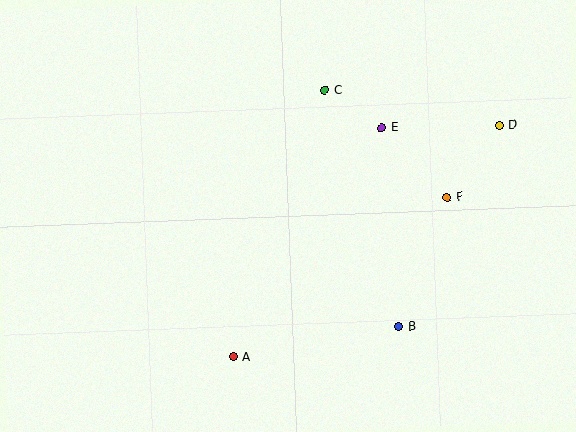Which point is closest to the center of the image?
Point E at (382, 128) is closest to the center.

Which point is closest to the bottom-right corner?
Point B is closest to the bottom-right corner.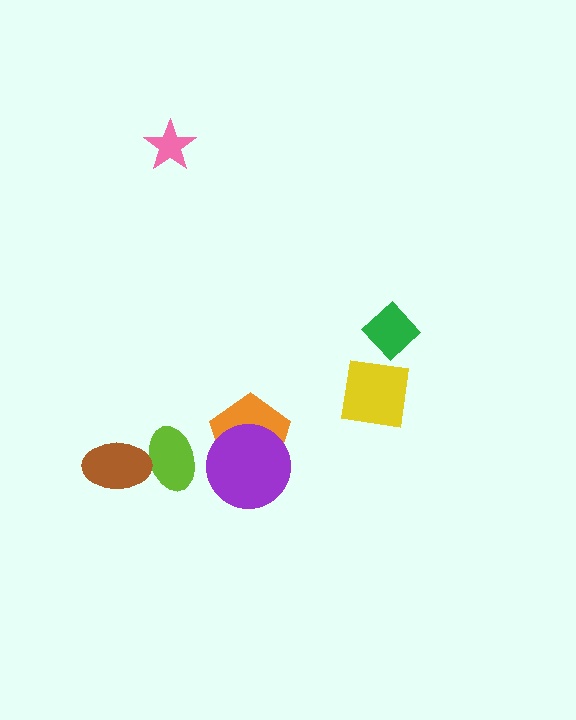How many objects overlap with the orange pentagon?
1 object overlaps with the orange pentagon.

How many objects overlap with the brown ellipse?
1 object overlaps with the brown ellipse.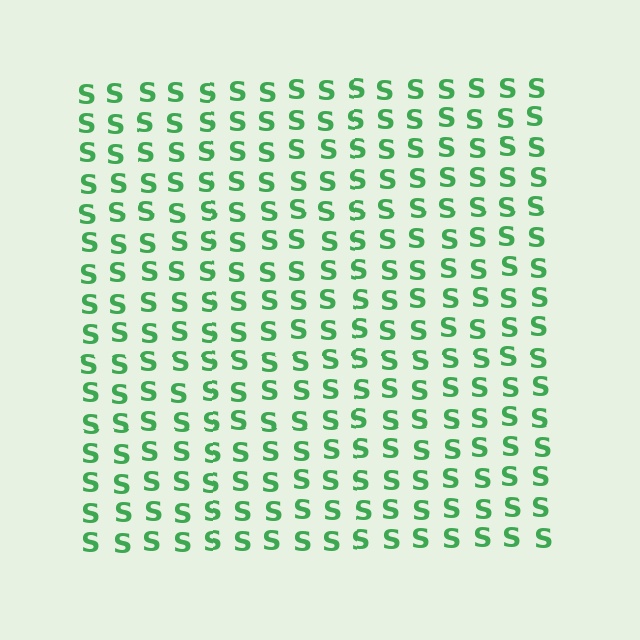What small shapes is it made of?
It is made of small letter S's.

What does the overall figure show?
The overall figure shows a square.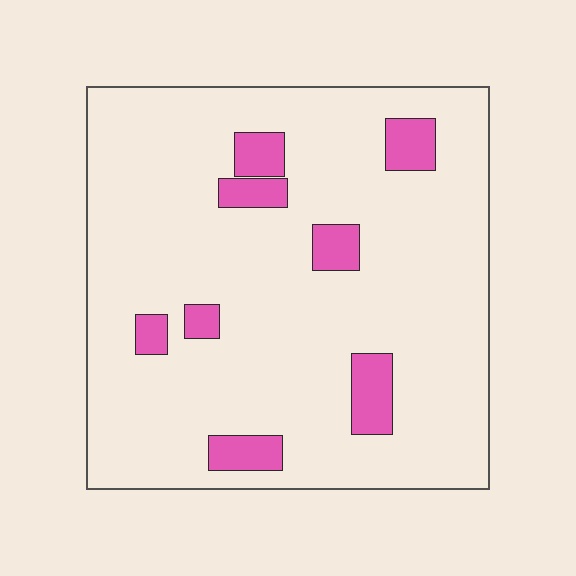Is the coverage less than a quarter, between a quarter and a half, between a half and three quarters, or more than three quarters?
Less than a quarter.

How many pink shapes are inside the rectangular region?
8.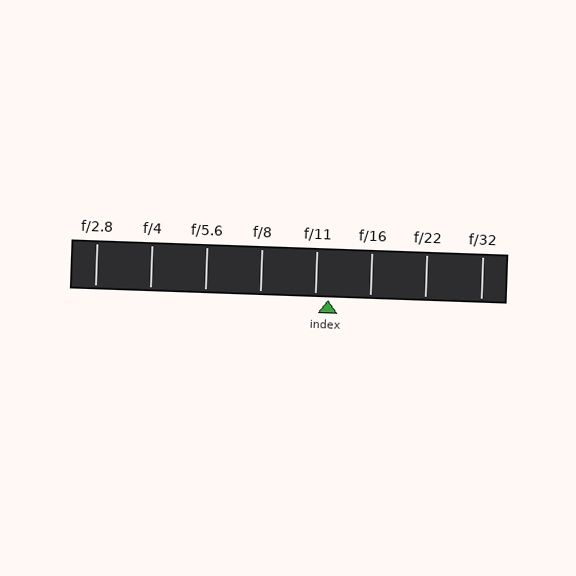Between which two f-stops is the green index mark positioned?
The index mark is between f/11 and f/16.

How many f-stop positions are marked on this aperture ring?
There are 8 f-stop positions marked.